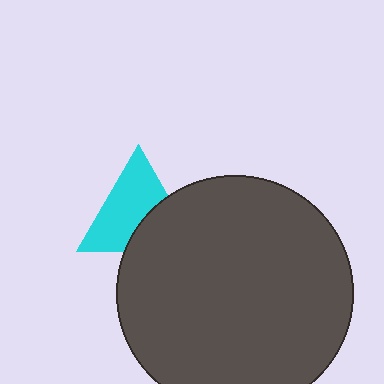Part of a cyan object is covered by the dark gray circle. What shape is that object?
It is a triangle.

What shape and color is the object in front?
The object in front is a dark gray circle.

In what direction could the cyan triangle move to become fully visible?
The cyan triangle could move toward the upper-left. That would shift it out from behind the dark gray circle entirely.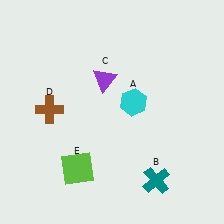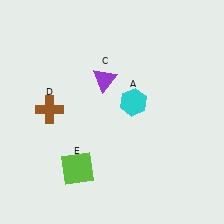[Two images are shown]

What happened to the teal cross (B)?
The teal cross (B) was removed in Image 2. It was in the bottom-right area of Image 1.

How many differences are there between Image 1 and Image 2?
There is 1 difference between the two images.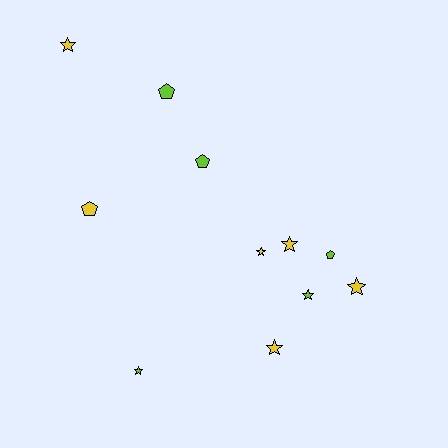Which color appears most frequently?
Yellow, with 6 objects.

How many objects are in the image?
There are 11 objects.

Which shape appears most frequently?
Star, with 7 objects.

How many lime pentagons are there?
There are 3 lime pentagons.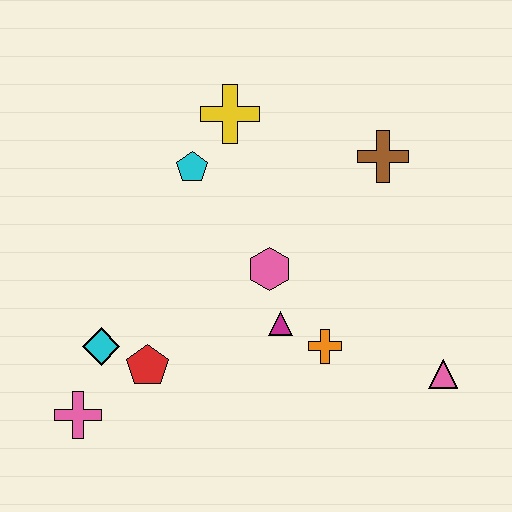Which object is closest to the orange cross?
The magenta triangle is closest to the orange cross.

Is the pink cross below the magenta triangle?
Yes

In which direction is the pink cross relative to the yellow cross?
The pink cross is below the yellow cross.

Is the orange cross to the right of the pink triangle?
No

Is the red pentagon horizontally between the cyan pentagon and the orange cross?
No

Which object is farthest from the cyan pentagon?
The pink triangle is farthest from the cyan pentagon.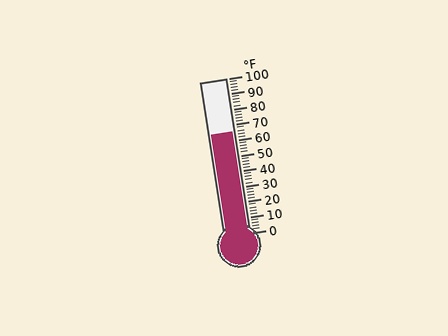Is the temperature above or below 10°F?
The temperature is above 10°F.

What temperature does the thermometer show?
The thermometer shows approximately 66°F.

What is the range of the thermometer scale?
The thermometer scale ranges from 0°F to 100°F.